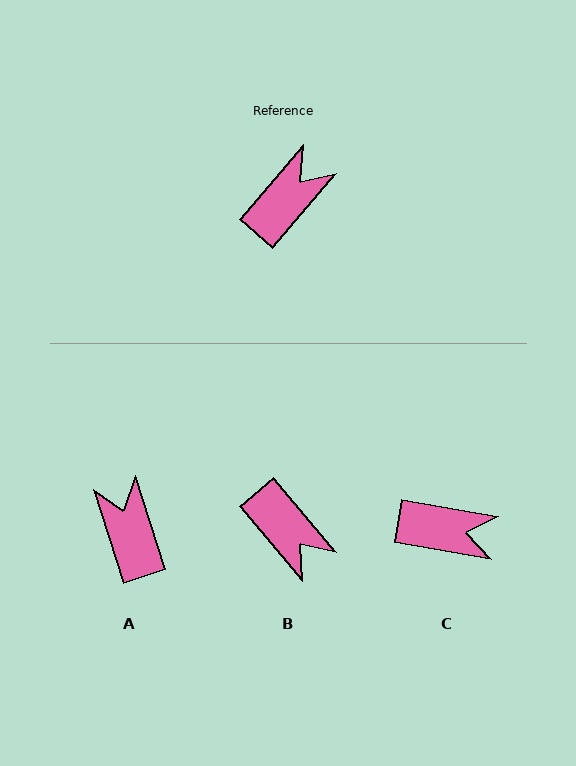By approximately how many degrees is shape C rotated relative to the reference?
Approximately 59 degrees clockwise.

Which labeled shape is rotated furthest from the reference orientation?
B, about 99 degrees away.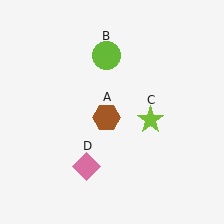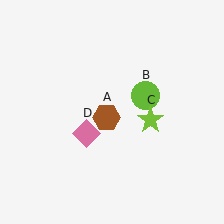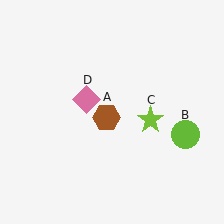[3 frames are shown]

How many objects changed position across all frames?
2 objects changed position: lime circle (object B), pink diamond (object D).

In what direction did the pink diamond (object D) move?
The pink diamond (object D) moved up.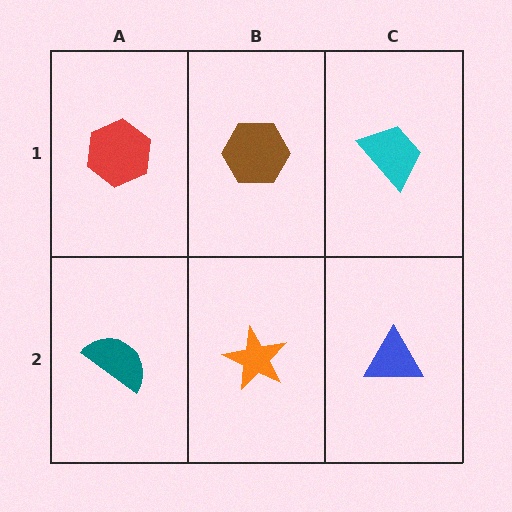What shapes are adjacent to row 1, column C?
A blue triangle (row 2, column C), a brown hexagon (row 1, column B).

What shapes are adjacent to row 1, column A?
A teal semicircle (row 2, column A), a brown hexagon (row 1, column B).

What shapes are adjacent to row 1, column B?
An orange star (row 2, column B), a red hexagon (row 1, column A), a cyan trapezoid (row 1, column C).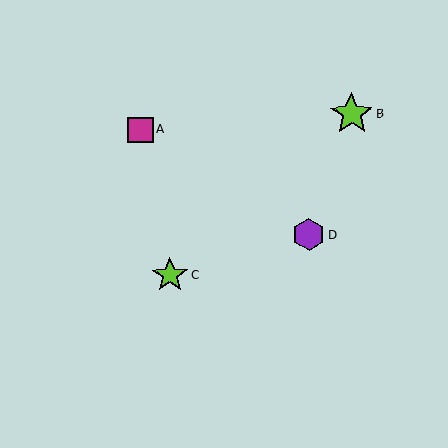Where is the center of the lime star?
The center of the lime star is at (170, 275).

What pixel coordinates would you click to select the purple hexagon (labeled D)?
Click at (309, 235) to select the purple hexagon D.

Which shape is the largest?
The lime star (labeled B) is the largest.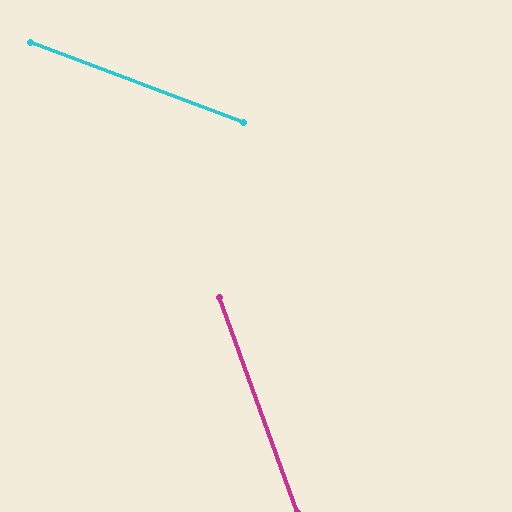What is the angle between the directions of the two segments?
Approximately 49 degrees.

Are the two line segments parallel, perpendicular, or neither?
Neither parallel nor perpendicular — they differ by about 49°.